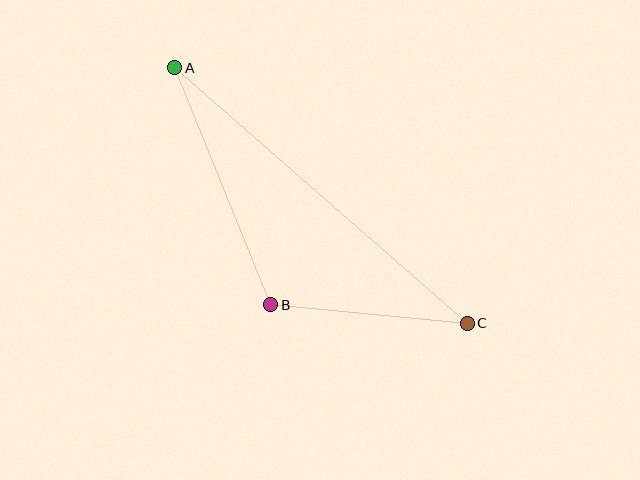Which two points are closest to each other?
Points B and C are closest to each other.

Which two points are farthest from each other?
Points A and C are farthest from each other.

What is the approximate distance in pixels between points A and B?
The distance between A and B is approximately 256 pixels.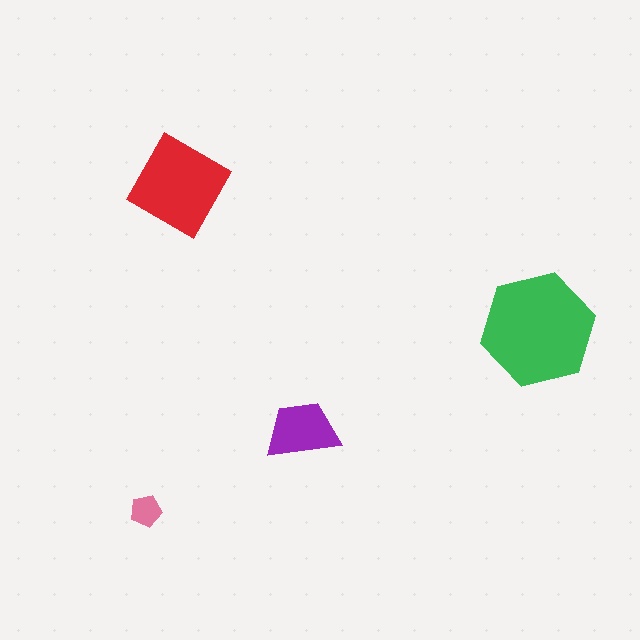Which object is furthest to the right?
The green hexagon is rightmost.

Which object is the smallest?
The pink pentagon.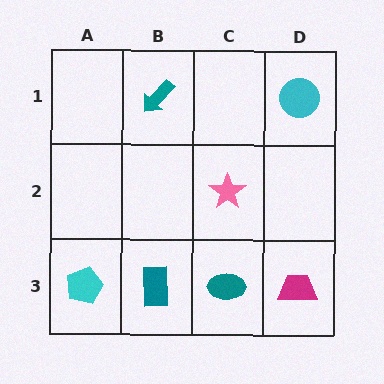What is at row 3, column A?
A cyan pentagon.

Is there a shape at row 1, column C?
No, that cell is empty.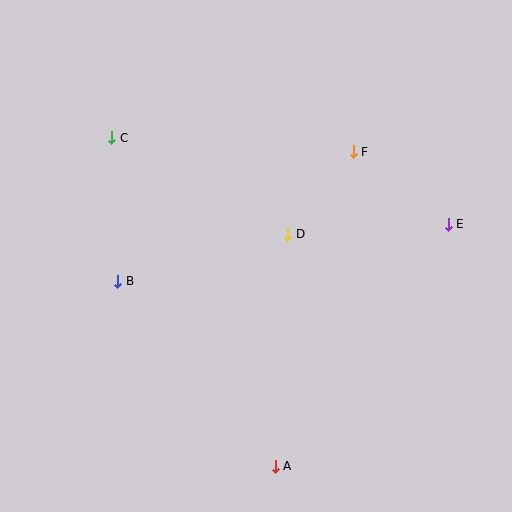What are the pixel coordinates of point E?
Point E is at (448, 224).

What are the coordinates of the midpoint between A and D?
The midpoint between A and D is at (282, 350).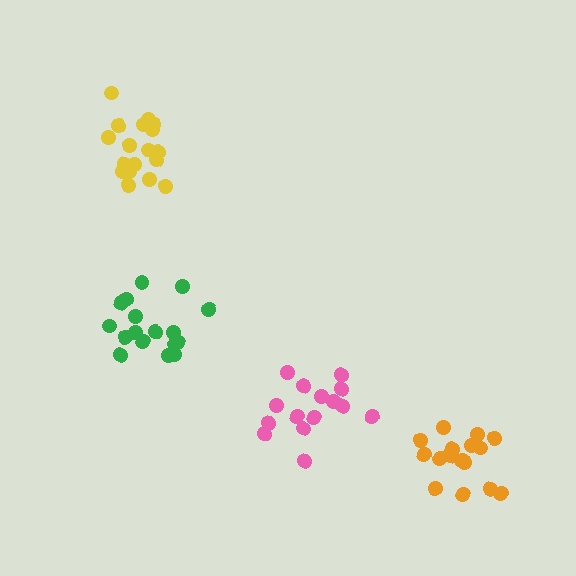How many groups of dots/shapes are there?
There are 4 groups.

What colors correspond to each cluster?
The clusters are colored: yellow, pink, orange, green.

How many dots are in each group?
Group 1: 18 dots, Group 2: 15 dots, Group 3: 17 dots, Group 4: 18 dots (68 total).